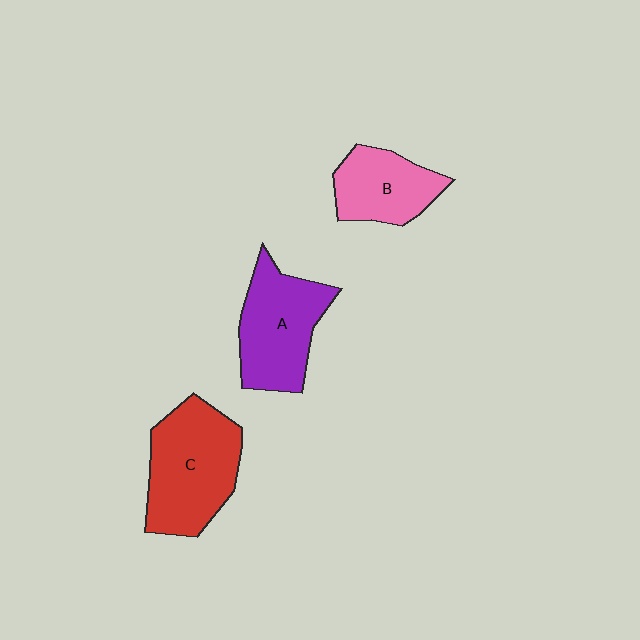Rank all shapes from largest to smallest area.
From largest to smallest: C (red), A (purple), B (pink).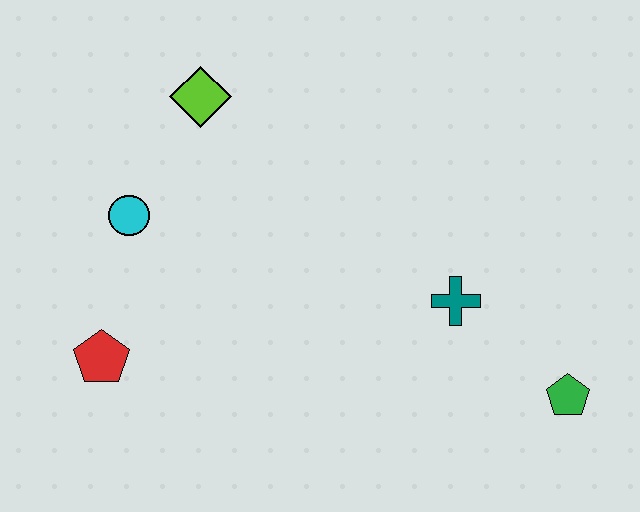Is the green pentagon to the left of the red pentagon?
No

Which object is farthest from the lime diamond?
The green pentagon is farthest from the lime diamond.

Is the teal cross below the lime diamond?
Yes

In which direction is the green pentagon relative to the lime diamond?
The green pentagon is to the right of the lime diamond.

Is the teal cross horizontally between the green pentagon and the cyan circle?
Yes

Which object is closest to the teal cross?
The green pentagon is closest to the teal cross.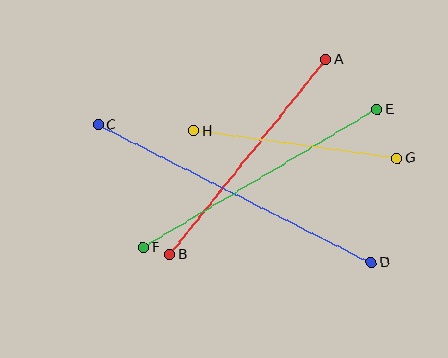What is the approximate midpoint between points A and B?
The midpoint is at approximately (248, 157) pixels.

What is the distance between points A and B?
The distance is approximately 250 pixels.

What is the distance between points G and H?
The distance is approximately 205 pixels.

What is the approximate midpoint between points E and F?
The midpoint is at approximately (260, 179) pixels.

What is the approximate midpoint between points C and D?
The midpoint is at approximately (235, 193) pixels.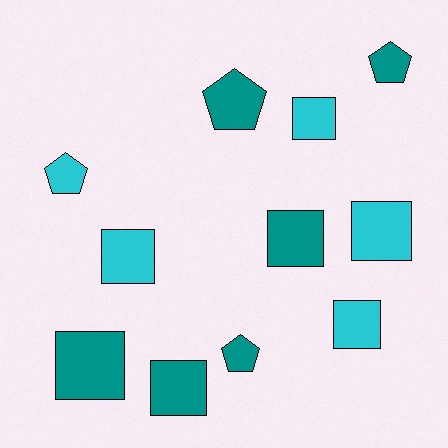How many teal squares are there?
There are 3 teal squares.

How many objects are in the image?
There are 11 objects.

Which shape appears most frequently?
Square, with 7 objects.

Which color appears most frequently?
Teal, with 6 objects.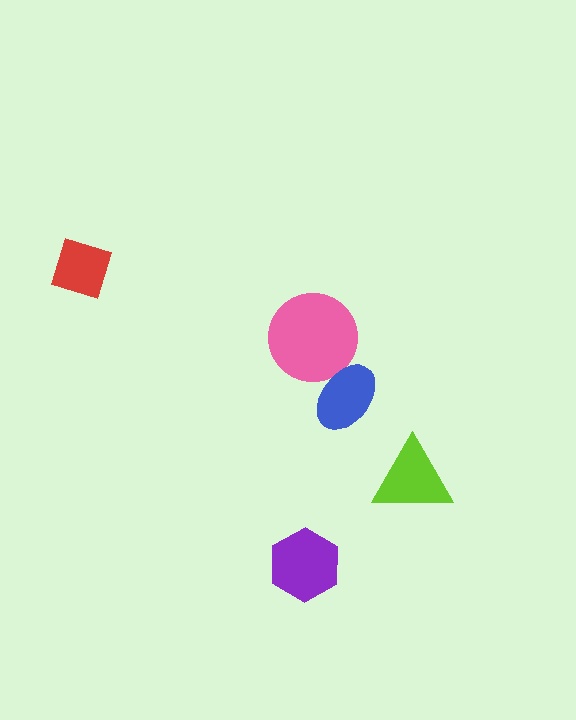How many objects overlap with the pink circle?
1 object overlaps with the pink circle.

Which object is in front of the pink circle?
The blue ellipse is in front of the pink circle.